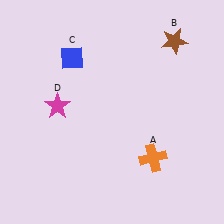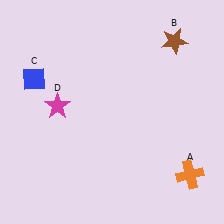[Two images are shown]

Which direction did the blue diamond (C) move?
The blue diamond (C) moved left.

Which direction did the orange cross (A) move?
The orange cross (A) moved right.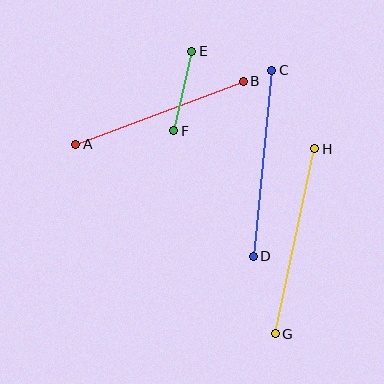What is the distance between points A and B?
The distance is approximately 179 pixels.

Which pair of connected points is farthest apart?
Points G and H are farthest apart.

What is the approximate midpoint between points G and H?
The midpoint is at approximately (295, 241) pixels.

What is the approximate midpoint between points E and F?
The midpoint is at approximately (183, 91) pixels.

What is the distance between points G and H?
The distance is approximately 189 pixels.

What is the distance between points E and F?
The distance is approximately 81 pixels.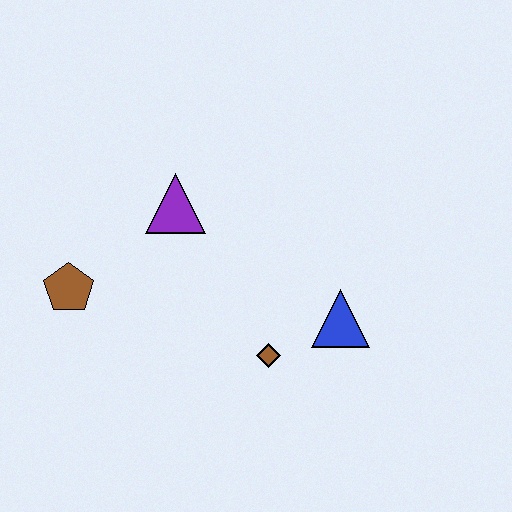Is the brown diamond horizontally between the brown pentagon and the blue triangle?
Yes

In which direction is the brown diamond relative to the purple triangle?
The brown diamond is below the purple triangle.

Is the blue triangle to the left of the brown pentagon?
No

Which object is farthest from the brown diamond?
The brown pentagon is farthest from the brown diamond.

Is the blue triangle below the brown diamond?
No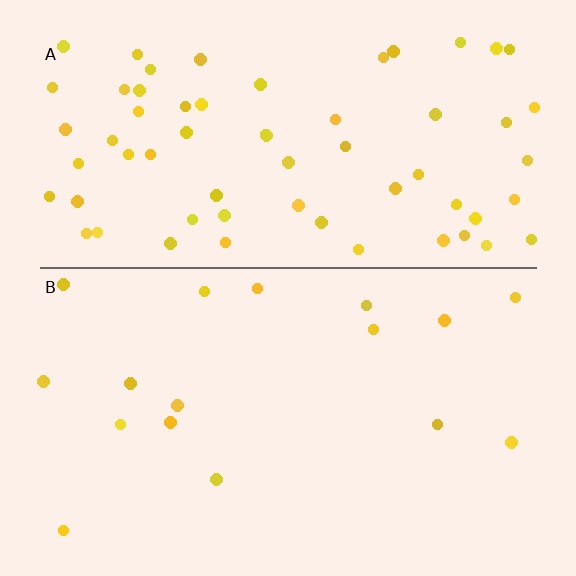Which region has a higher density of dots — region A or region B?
A (the top).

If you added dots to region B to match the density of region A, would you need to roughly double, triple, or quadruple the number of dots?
Approximately quadruple.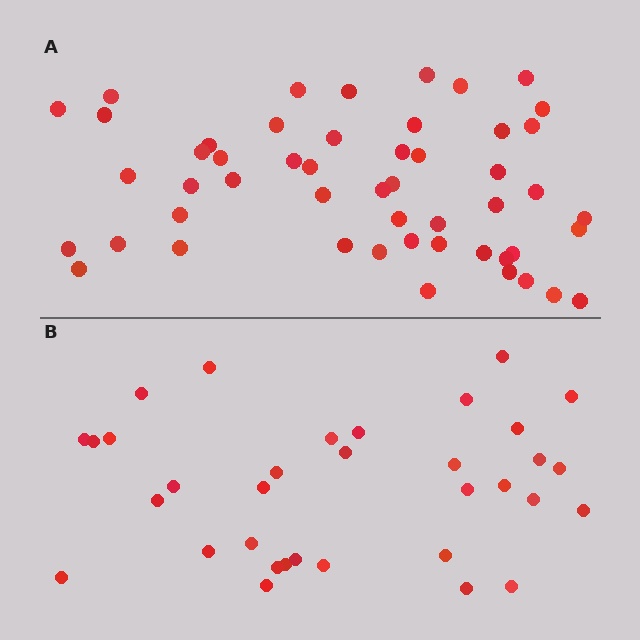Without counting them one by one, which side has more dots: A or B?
Region A (the top region) has more dots.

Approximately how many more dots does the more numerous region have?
Region A has approximately 15 more dots than region B.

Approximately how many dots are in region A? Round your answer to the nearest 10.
About 50 dots. (The exact count is 51, which rounds to 50.)